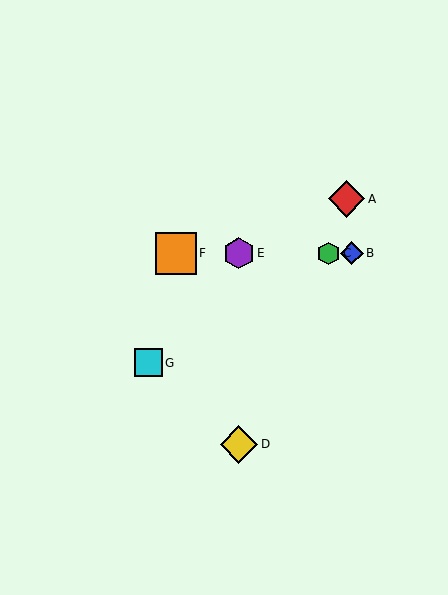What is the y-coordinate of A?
Object A is at y≈199.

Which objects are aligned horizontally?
Objects B, C, E, F are aligned horizontally.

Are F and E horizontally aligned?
Yes, both are at y≈253.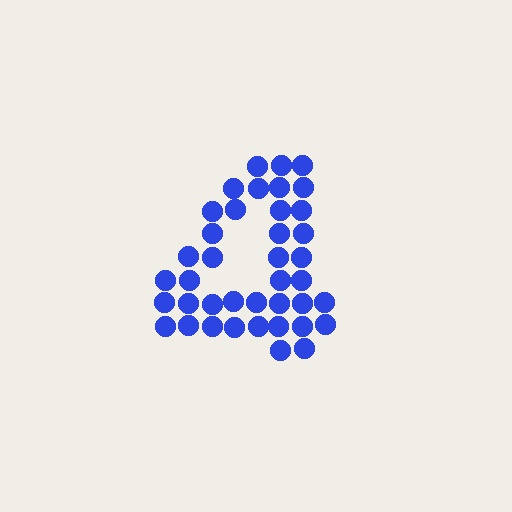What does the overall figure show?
The overall figure shows the digit 4.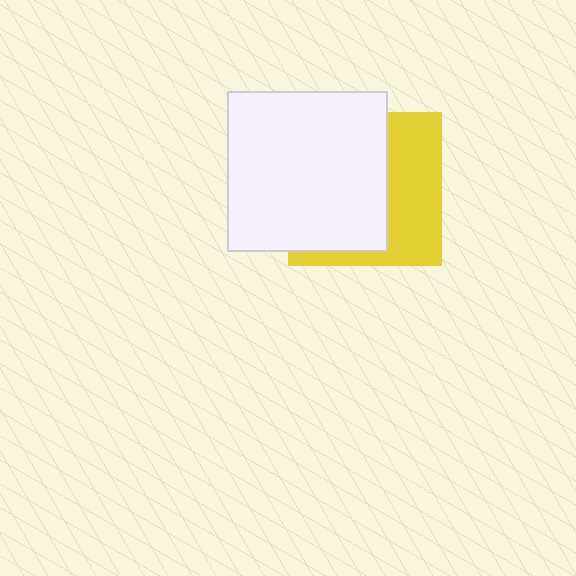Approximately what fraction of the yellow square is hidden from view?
Roughly 59% of the yellow square is hidden behind the white square.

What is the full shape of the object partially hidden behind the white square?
The partially hidden object is a yellow square.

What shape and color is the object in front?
The object in front is a white square.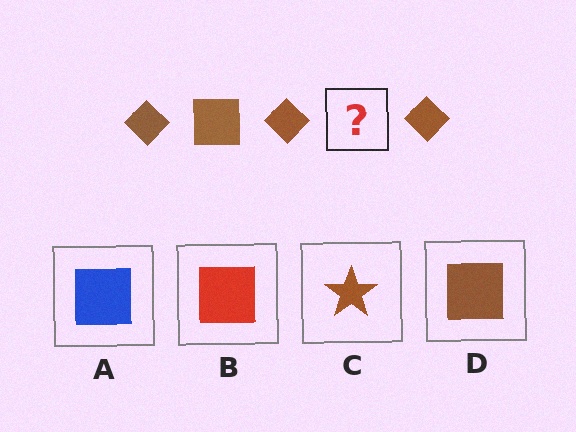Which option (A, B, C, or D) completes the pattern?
D.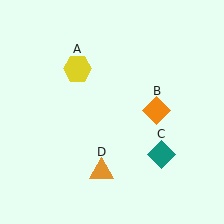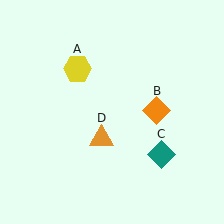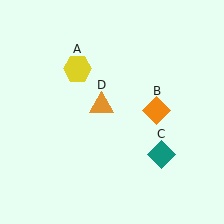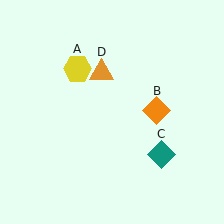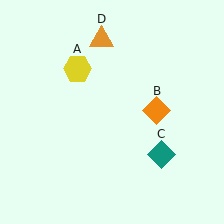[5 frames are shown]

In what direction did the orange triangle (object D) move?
The orange triangle (object D) moved up.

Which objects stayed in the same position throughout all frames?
Yellow hexagon (object A) and orange diamond (object B) and teal diamond (object C) remained stationary.